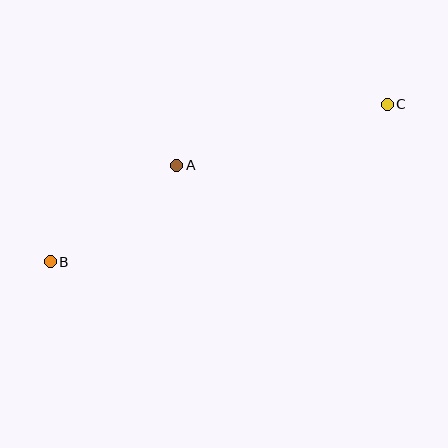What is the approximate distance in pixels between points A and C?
The distance between A and C is approximately 219 pixels.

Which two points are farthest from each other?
Points B and C are farthest from each other.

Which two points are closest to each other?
Points A and B are closest to each other.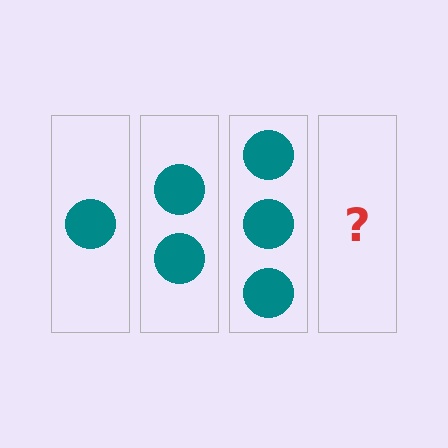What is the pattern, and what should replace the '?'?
The pattern is that each step adds one more circle. The '?' should be 4 circles.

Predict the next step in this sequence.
The next step is 4 circles.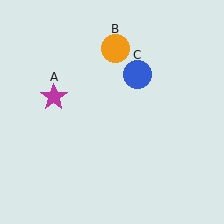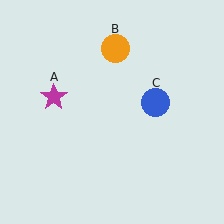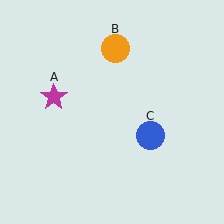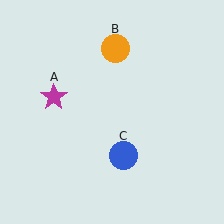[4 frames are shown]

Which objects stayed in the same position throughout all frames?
Magenta star (object A) and orange circle (object B) remained stationary.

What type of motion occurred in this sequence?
The blue circle (object C) rotated clockwise around the center of the scene.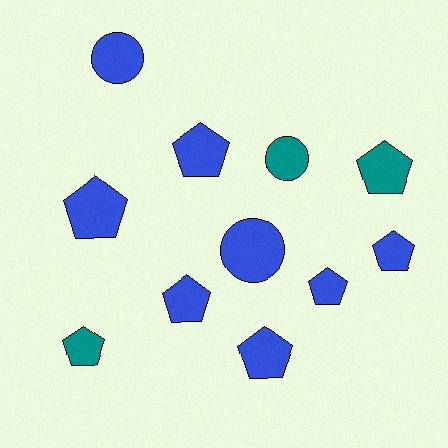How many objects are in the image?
There are 11 objects.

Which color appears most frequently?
Blue, with 8 objects.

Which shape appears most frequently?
Pentagon, with 8 objects.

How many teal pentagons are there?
There are 2 teal pentagons.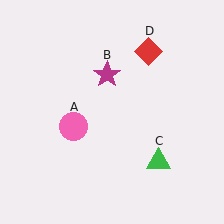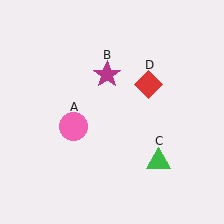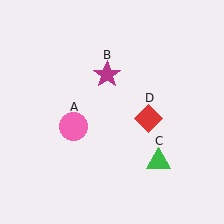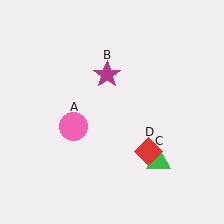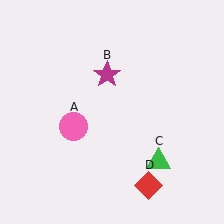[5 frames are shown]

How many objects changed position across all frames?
1 object changed position: red diamond (object D).